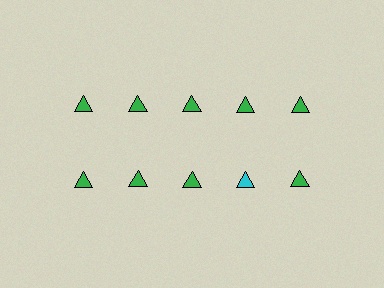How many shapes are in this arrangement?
There are 10 shapes arranged in a grid pattern.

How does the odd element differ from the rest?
It has a different color: cyan instead of green.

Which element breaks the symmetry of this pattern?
The cyan triangle in the second row, second from right column breaks the symmetry. All other shapes are green triangles.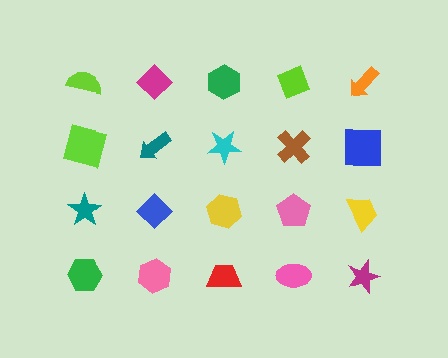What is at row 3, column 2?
A blue diamond.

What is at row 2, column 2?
A teal arrow.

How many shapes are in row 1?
5 shapes.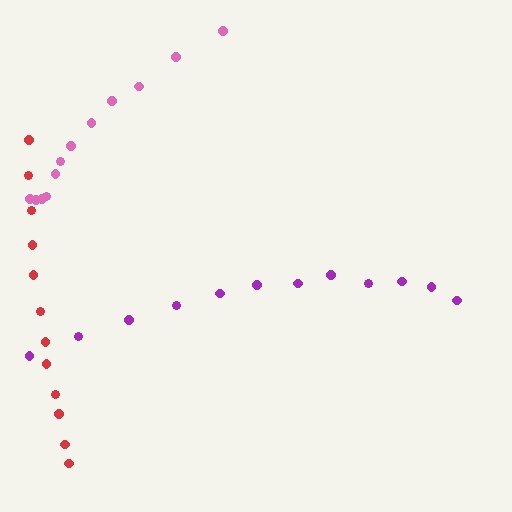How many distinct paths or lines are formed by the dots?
There are 3 distinct paths.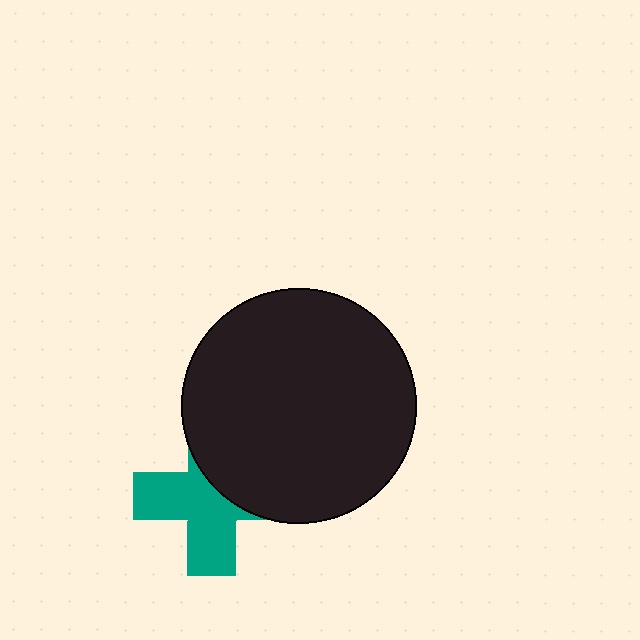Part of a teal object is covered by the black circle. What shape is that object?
It is a cross.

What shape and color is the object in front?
The object in front is a black circle.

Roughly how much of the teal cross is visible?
About half of it is visible (roughly 56%).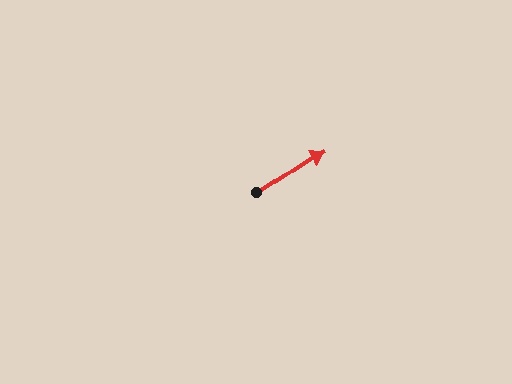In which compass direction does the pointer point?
Northeast.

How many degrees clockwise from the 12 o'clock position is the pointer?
Approximately 57 degrees.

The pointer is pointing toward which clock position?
Roughly 2 o'clock.